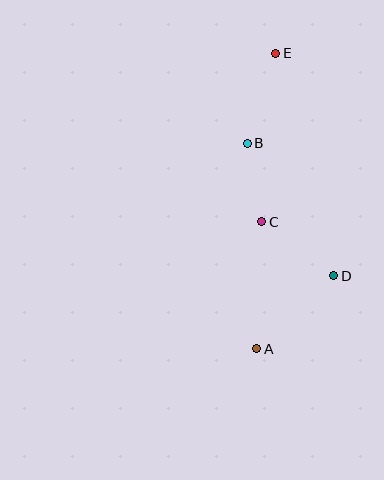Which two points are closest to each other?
Points B and C are closest to each other.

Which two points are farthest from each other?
Points A and E are farthest from each other.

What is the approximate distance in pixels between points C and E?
The distance between C and E is approximately 169 pixels.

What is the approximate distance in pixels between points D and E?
The distance between D and E is approximately 230 pixels.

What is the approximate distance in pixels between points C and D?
The distance between C and D is approximately 90 pixels.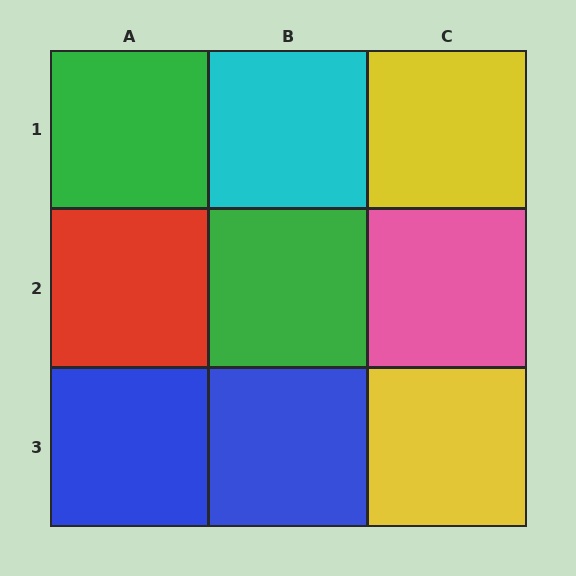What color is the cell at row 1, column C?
Yellow.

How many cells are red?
1 cell is red.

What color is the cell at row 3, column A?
Blue.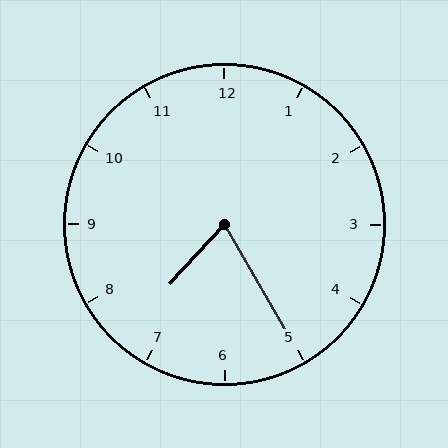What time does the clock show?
7:25.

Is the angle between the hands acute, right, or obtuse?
It is acute.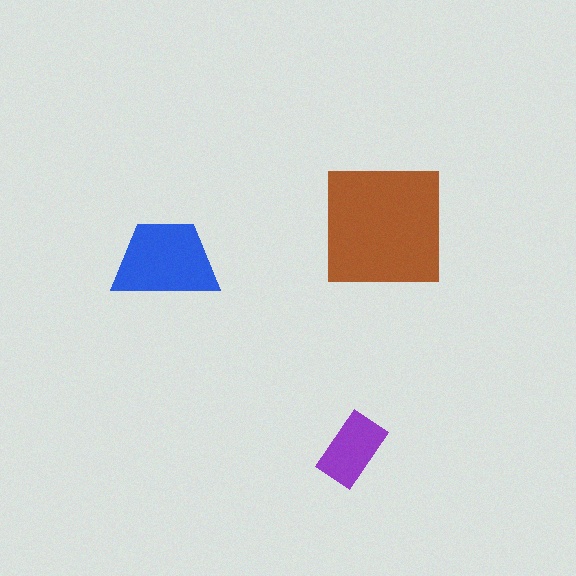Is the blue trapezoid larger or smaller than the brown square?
Smaller.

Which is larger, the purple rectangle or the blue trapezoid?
The blue trapezoid.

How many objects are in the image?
There are 3 objects in the image.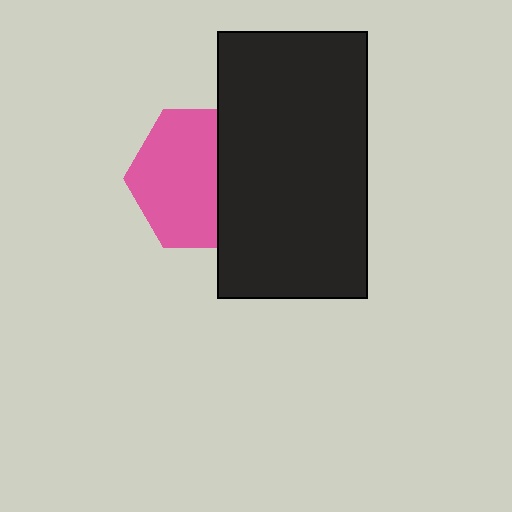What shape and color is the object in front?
The object in front is a black rectangle.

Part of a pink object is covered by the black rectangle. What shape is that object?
It is a hexagon.